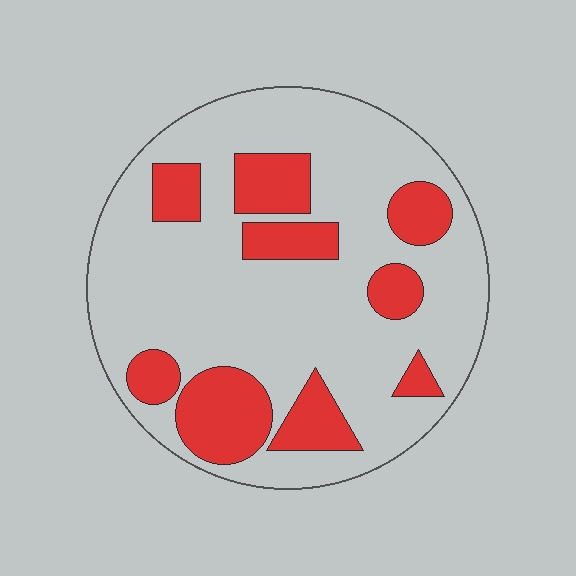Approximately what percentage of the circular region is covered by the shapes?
Approximately 25%.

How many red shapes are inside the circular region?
9.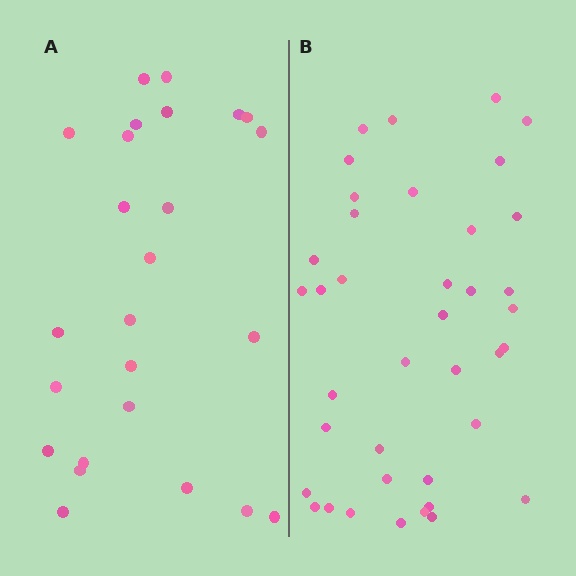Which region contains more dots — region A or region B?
Region B (the right region) has more dots.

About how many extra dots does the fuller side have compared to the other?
Region B has approximately 15 more dots than region A.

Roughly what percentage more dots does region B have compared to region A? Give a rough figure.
About 55% more.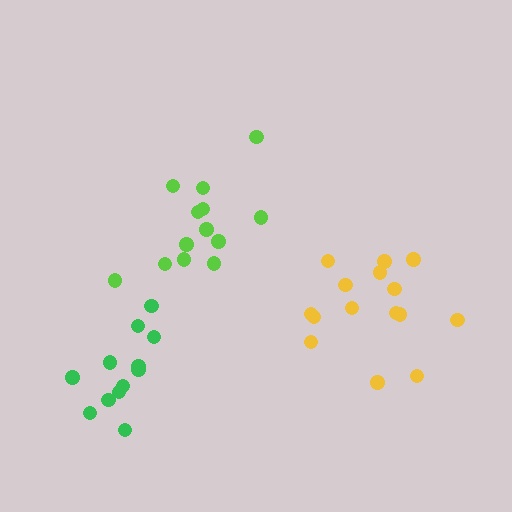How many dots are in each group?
Group 1: 15 dots, Group 2: 12 dots, Group 3: 13 dots (40 total).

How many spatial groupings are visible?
There are 3 spatial groupings.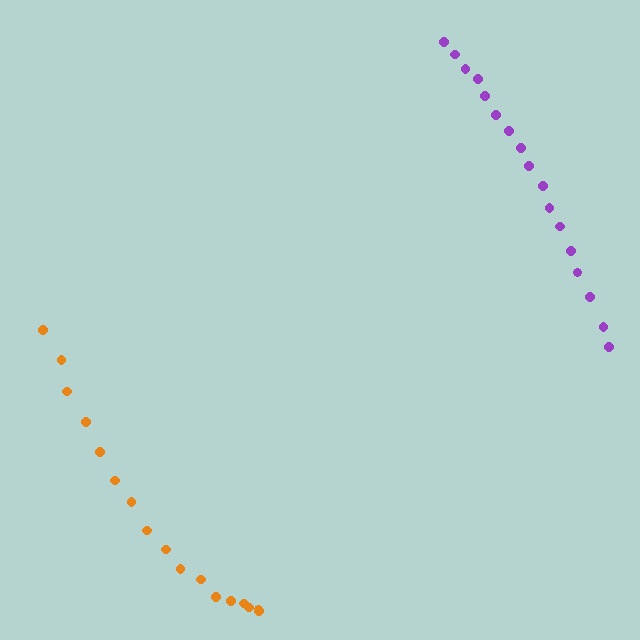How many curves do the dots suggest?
There are 2 distinct paths.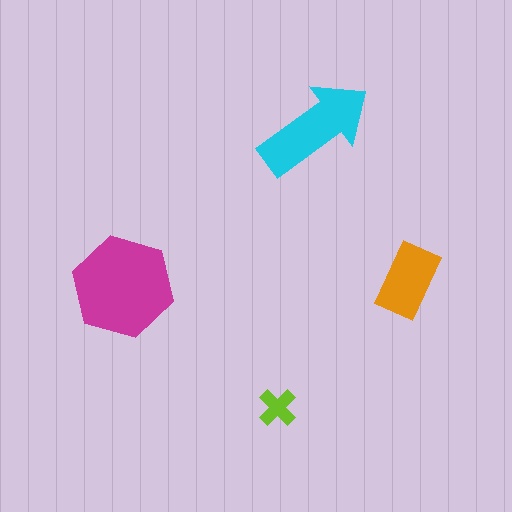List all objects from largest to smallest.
The magenta hexagon, the cyan arrow, the orange rectangle, the lime cross.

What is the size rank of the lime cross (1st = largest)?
4th.